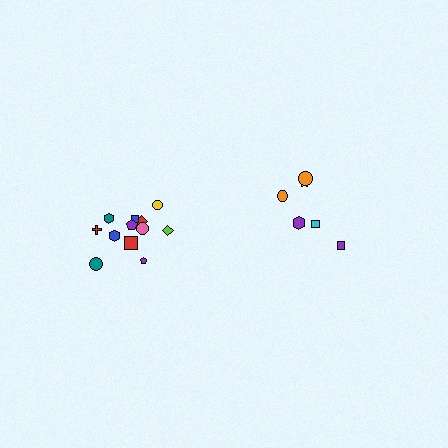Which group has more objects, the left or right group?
The left group.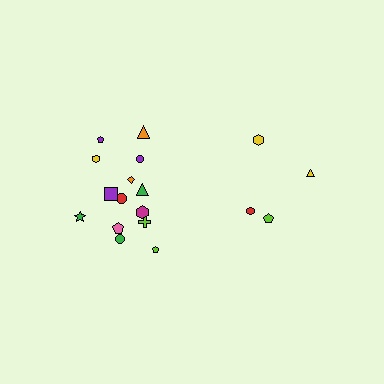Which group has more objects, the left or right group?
The left group.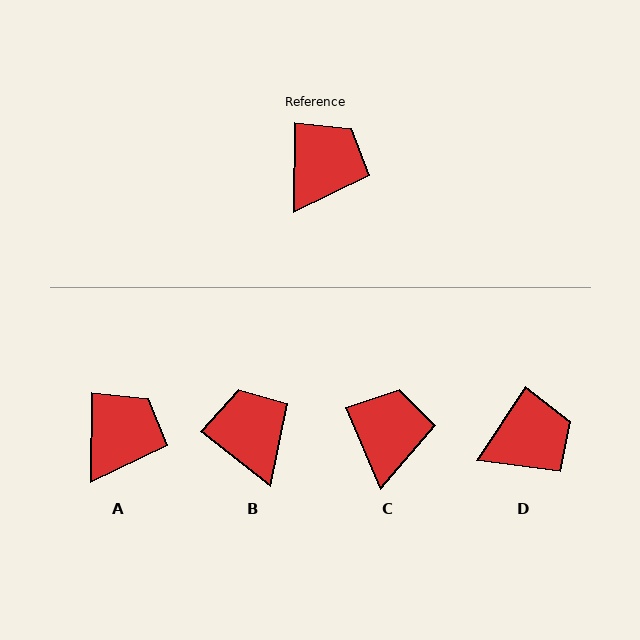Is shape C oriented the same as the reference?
No, it is off by about 24 degrees.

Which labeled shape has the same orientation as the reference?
A.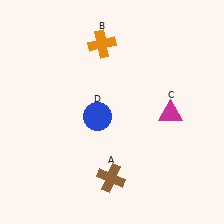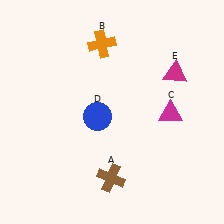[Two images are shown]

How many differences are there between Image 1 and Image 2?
There is 1 difference between the two images.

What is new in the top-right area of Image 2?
A magenta triangle (E) was added in the top-right area of Image 2.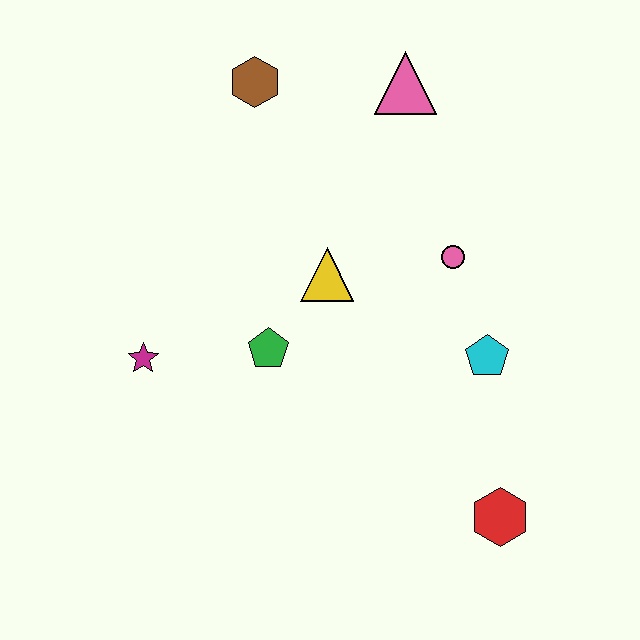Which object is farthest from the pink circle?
The magenta star is farthest from the pink circle.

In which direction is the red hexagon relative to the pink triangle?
The red hexagon is below the pink triangle.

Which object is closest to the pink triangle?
The brown hexagon is closest to the pink triangle.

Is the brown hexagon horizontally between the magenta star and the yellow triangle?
Yes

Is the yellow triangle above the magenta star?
Yes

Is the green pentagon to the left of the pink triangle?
Yes